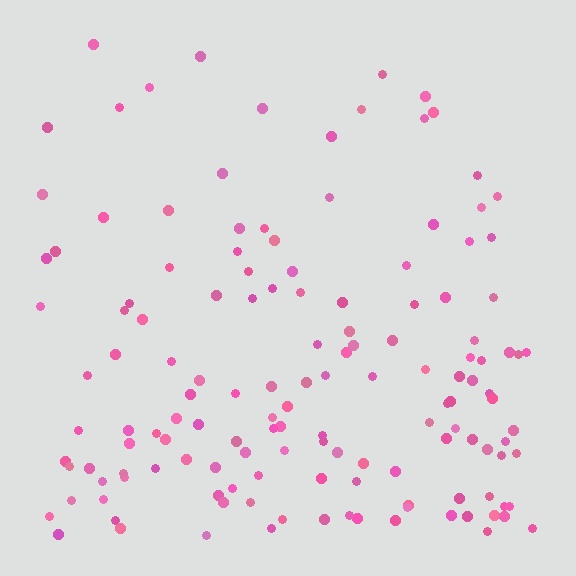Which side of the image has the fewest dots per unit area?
The top.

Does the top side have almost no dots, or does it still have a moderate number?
Still a moderate number, just noticeably fewer than the bottom.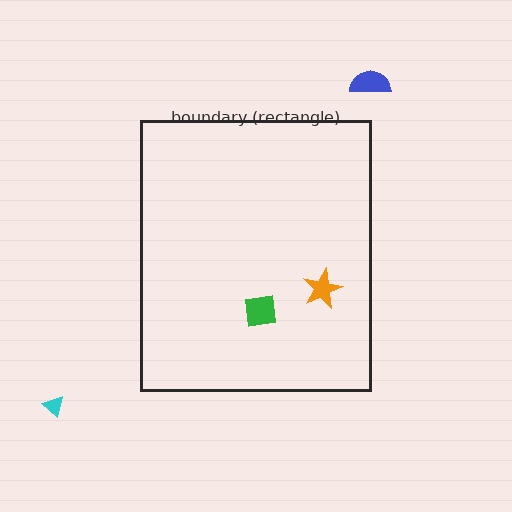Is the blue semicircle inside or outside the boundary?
Outside.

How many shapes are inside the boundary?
2 inside, 2 outside.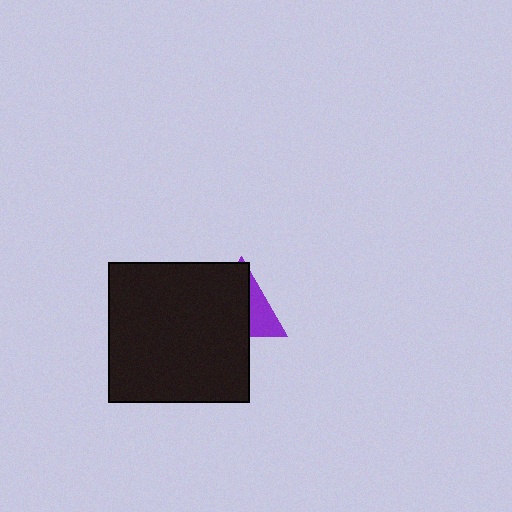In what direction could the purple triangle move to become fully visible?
The purple triangle could move right. That would shift it out from behind the black square entirely.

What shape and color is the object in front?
The object in front is a black square.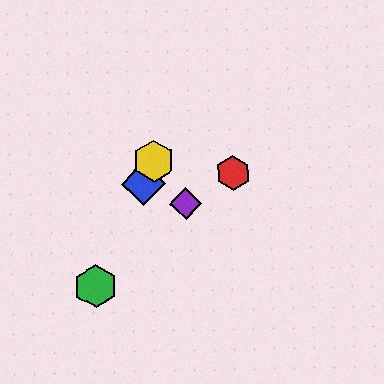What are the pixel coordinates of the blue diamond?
The blue diamond is at (144, 184).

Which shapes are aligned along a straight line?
The blue diamond, the green hexagon, the yellow hexagon are aligned along a straight line.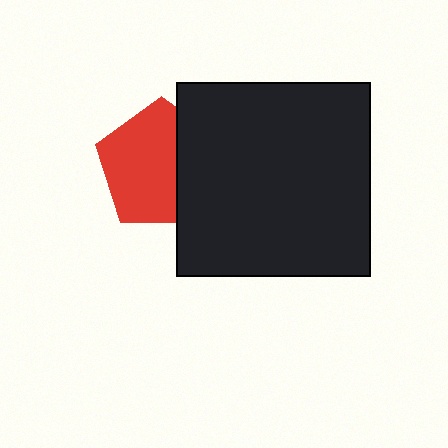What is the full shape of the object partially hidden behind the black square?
The partially hidden object is a red pentagon.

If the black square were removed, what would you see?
You would see the complete red pentagon.